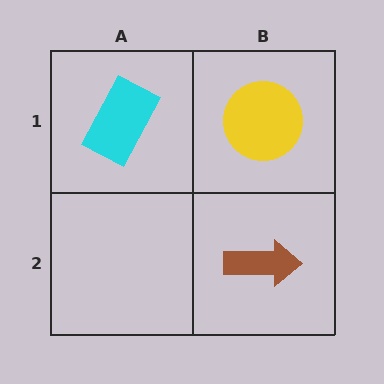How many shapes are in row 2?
1 shape.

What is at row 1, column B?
A yellow circle.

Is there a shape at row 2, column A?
No, that cell is empty.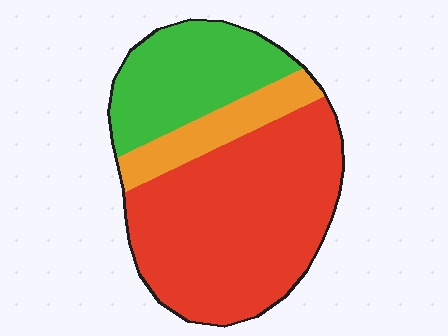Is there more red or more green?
Red.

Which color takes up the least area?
Orange, at roughly 15%.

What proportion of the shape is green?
Green covers 27% of the shape.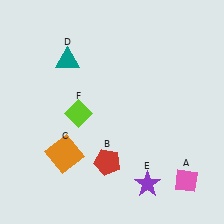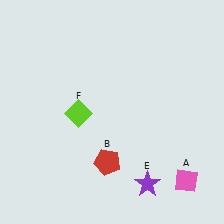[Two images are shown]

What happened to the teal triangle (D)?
The teal triangle (D) was removed in Image 2. It was in the top-left area of Image 1.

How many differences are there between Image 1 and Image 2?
There are 2 differences between the two images.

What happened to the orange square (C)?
The orange square (C) was removed in Image 2. It was in the bottom-left area of Image 1.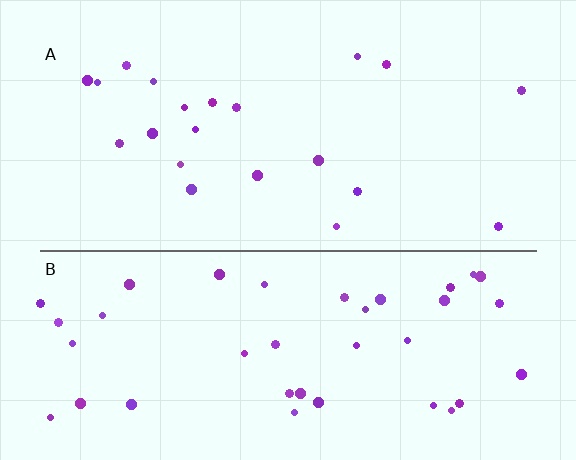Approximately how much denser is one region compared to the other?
Approximately 1.9× — region B over region A.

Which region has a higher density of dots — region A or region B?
B (the bottom).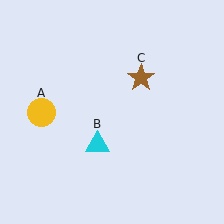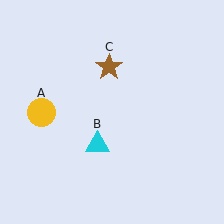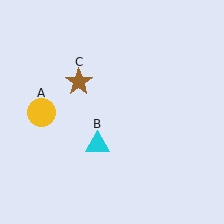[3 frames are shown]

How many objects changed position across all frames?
1 object changed position: brown star (object C).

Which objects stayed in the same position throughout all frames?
Yellow circle (object A) and cyan triangle (object B) remained stationary.